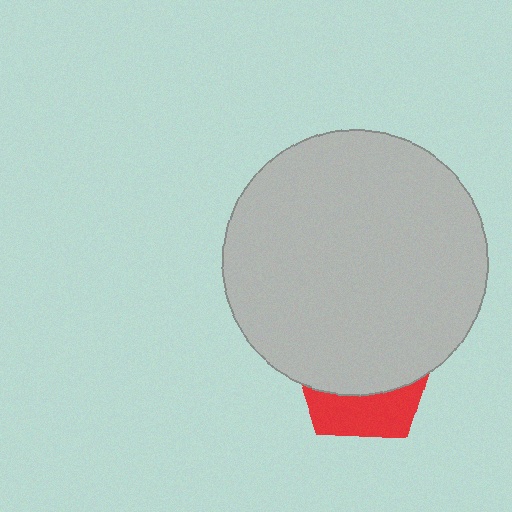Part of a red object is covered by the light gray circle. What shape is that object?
It is a pentagon.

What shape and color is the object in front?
The object in front is a light gray circle.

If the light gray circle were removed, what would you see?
You would see the complete red pentagon.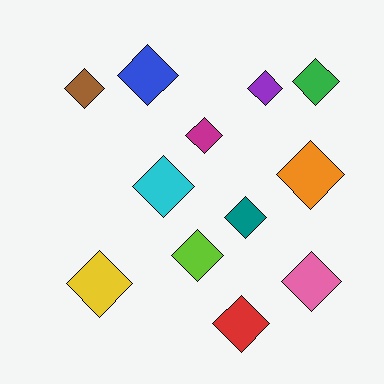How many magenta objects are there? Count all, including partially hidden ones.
There is 1 magenta object.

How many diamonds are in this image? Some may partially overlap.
There are 12 diamonds.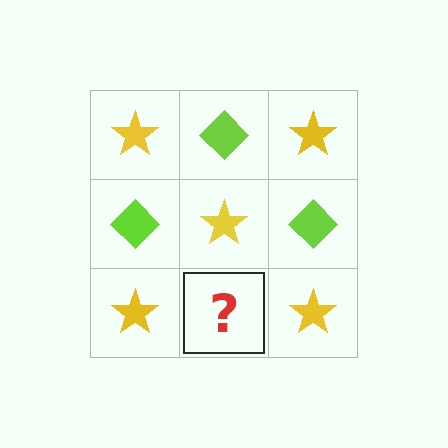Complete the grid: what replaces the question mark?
The question mark should be replaced with a lime diamond.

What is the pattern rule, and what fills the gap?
The rule is that it alternates yellow star and lime diamond in a checkerboard pattern. The gap should be filled with a lime diamond.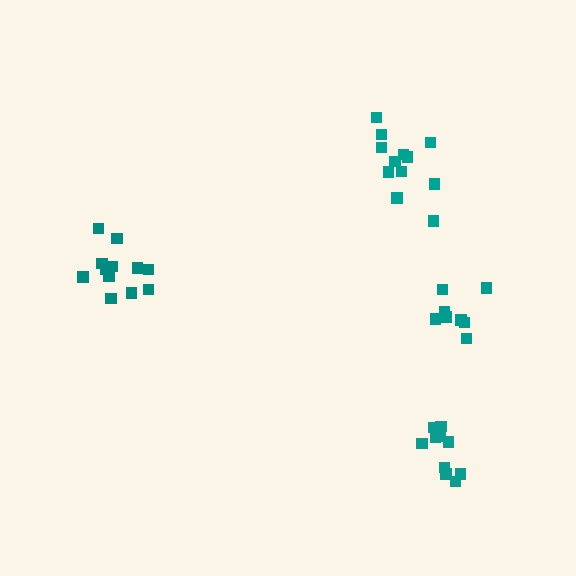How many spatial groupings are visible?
There are 4 spatial groupings.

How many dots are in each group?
Group 1: 8 dots, Group 2: 12 dots, Group 3: 12 dots, Group 4: 12 dots (44 total).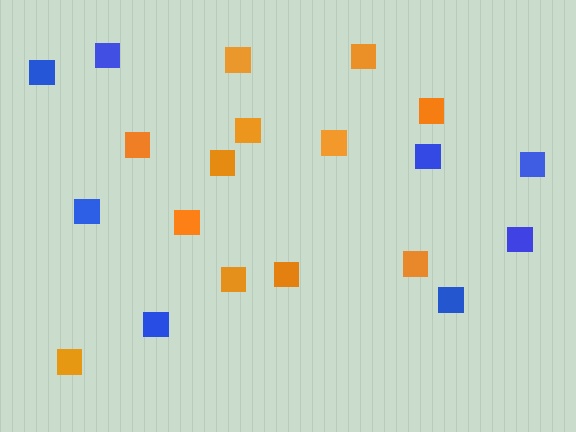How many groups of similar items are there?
There are 2 groups: one group of orange squares (12) and one group of blue squares (8).